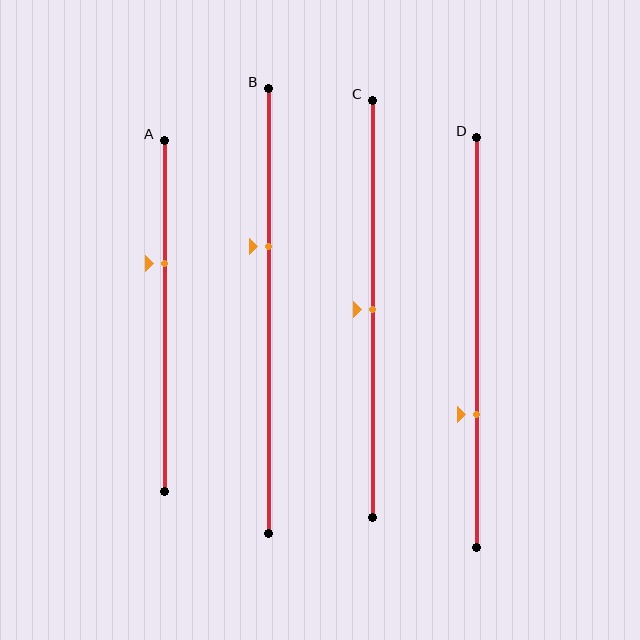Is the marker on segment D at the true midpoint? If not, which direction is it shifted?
No, the marker on segment D is shifted downward by about 18% of the segment length.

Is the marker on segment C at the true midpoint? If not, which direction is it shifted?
Yes, the marker on segment C is at the true midpoint.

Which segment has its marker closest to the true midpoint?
Segment C has its marker closest to the true midpoint.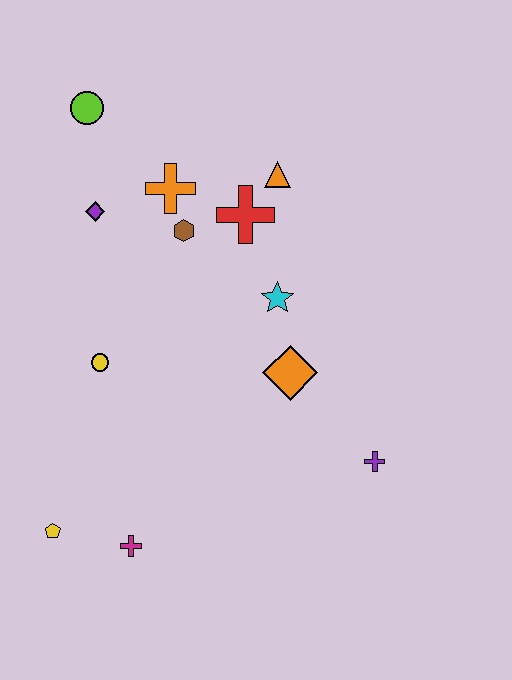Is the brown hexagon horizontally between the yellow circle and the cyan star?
Yes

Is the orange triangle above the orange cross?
Yes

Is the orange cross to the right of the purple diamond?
Yes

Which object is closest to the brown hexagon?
The orange cross is closest to the brown hexagon.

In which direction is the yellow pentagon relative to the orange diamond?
The yellow pentagon is to the left of the orange diamond.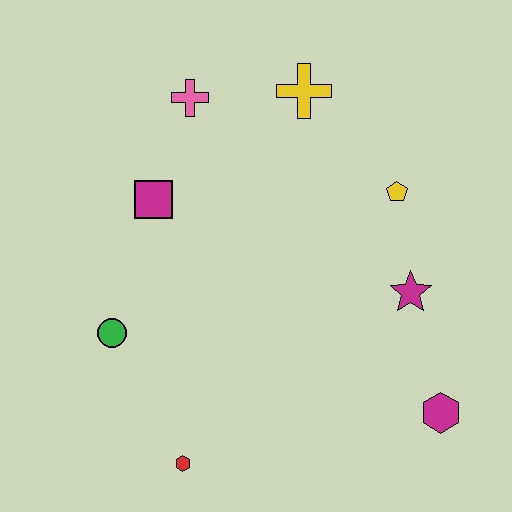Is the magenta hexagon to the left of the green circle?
No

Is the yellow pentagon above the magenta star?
Yes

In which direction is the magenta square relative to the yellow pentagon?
The magenta square is to the left of the yellow pentagon.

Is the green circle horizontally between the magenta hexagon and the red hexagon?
No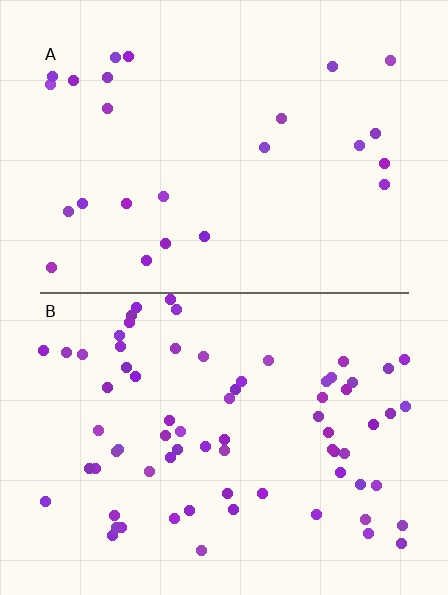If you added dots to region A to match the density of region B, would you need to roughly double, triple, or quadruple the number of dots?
Approximately triple.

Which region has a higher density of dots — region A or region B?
B (the bottom).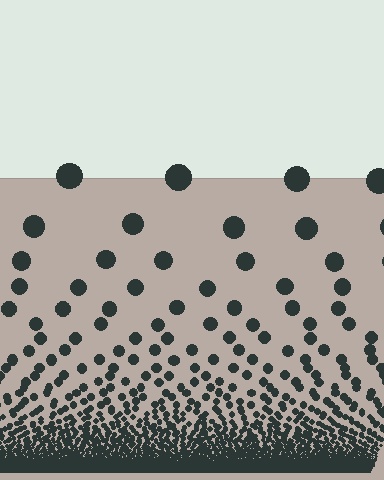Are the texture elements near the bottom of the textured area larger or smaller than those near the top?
Smaller. The gradient is inverted — elements near the bottom are smaller and denser.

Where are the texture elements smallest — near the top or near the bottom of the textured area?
Near the bottom.